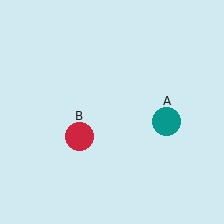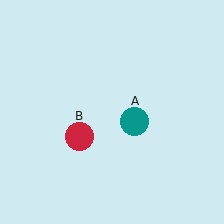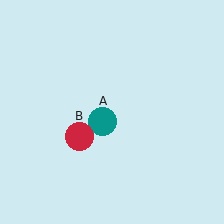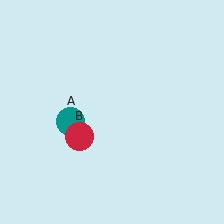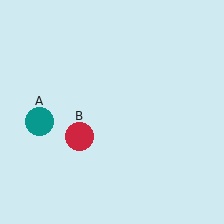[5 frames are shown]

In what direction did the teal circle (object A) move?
The teal circle (object A) moved left.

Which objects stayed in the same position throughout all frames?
Red circle (object B) remained stationary.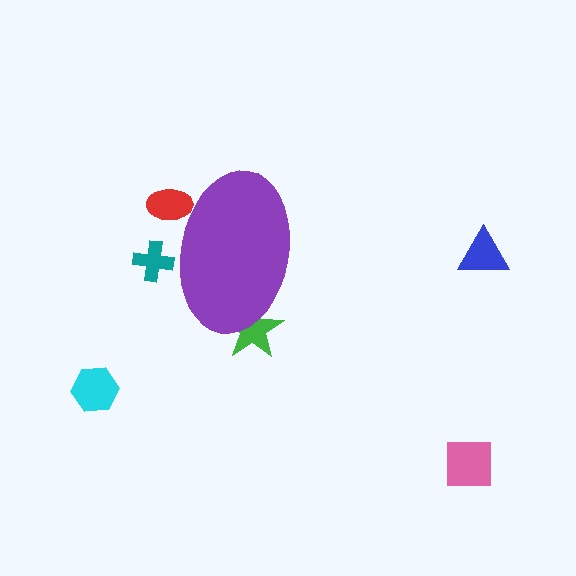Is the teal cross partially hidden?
Yes, the teal cross is partially hidden behind the purple ellipse.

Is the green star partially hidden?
Yes, the green star is partially hidden behind the purple ellipse.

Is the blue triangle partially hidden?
No, the blue triangle is fully visible.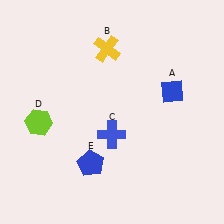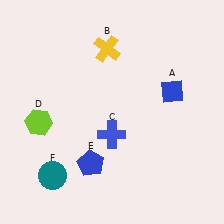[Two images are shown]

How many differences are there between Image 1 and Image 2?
There is 1 difference between the two images.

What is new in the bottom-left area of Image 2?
A teal circle (F) was added in the bottom-left area of Image 2.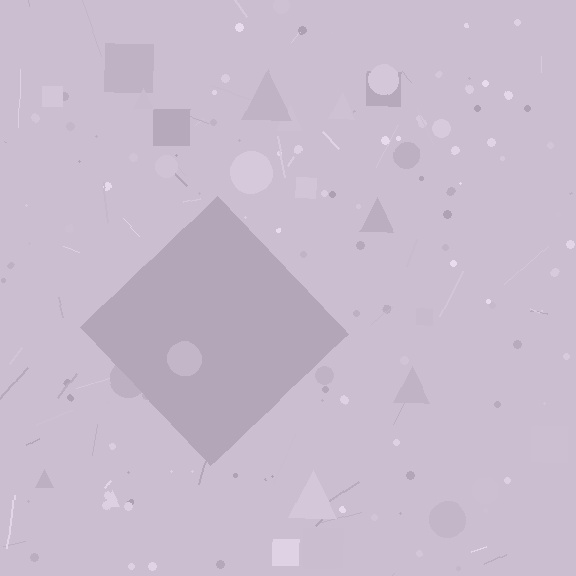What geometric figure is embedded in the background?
A diamond is embedded in the background.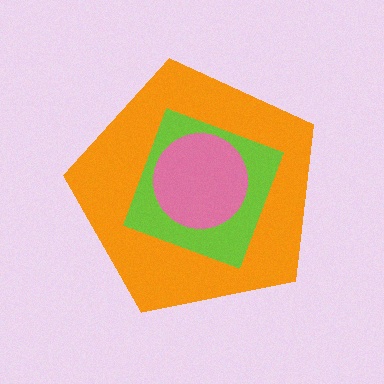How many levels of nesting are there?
3.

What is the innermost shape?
The pink circle.